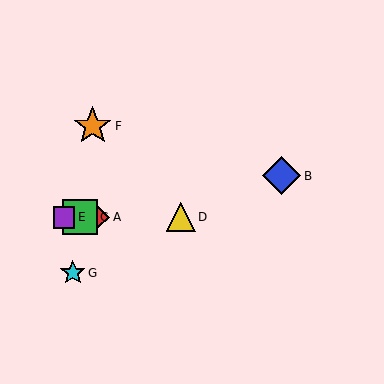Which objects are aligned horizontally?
Objects A, C, D, E are aligned horizontally.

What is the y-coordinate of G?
Object G is at y≈273.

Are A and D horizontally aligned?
Yes, both are at y≈217.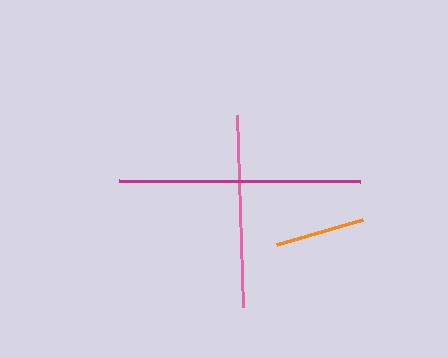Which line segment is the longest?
The magenta line is the longest at approximately 240 pixels.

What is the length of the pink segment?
The pink segment is approximately 192 pixels long.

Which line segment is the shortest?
The orange line is the shortest at approximately 90 pixels.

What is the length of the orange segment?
The orange segment is approximately 90 pixels long.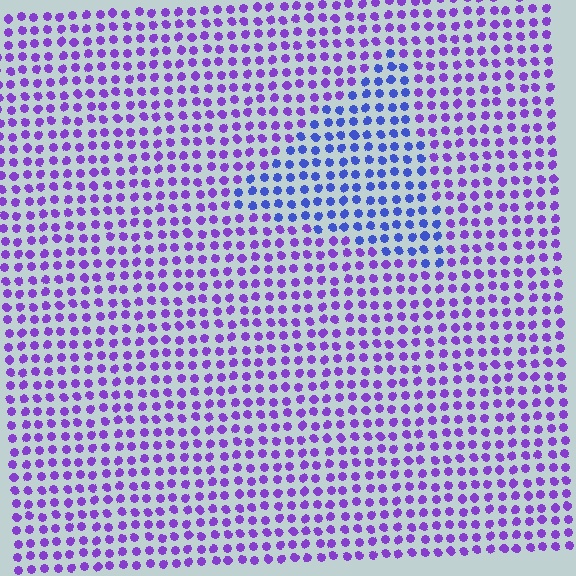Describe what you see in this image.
The image is filled with small purple elements in a uniform arrangement. A triangle-shaped region is visible where the elements are tinted to a slightly different hue, forming a subtle color boundary.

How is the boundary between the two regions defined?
The boundary is defined purely by a slight shift in hue (about 40 degrees). Spacing, size, and orientation are identical on both sides.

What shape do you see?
I see a triangle.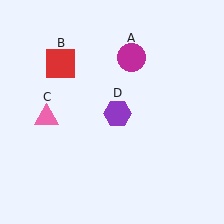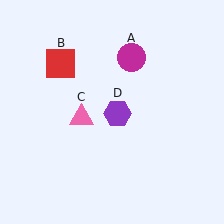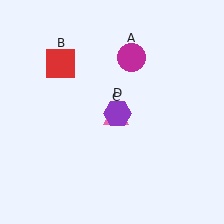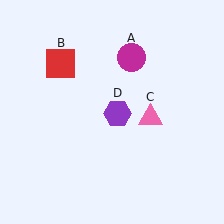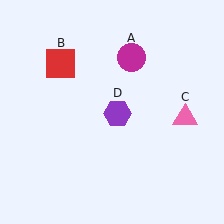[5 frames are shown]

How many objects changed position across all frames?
1 object changed position: pink triangle (object C).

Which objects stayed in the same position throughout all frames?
Magenta circle (object A) and red square (object B) and purple hexagon (object D) remained stationary.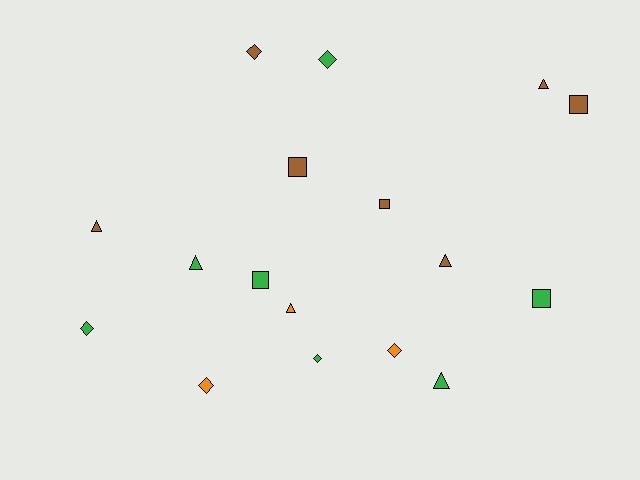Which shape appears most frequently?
Triangle, with 6 objects.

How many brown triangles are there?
There are 3 brown triangles.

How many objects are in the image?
There are 17 objects.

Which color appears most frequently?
Brown, with 7 objects.